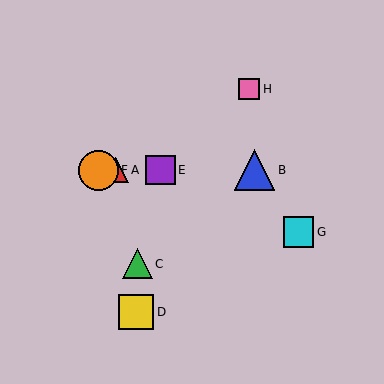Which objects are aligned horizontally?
Objects A, B, E, F are aligned horizontally.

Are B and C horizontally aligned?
No, B is at y≈170 and C is at y≈264.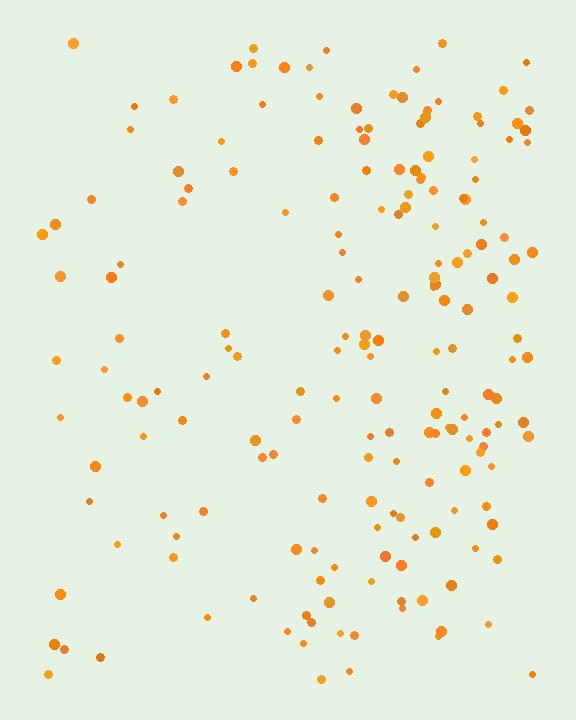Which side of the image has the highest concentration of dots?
The right.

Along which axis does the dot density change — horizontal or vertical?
Horizontal.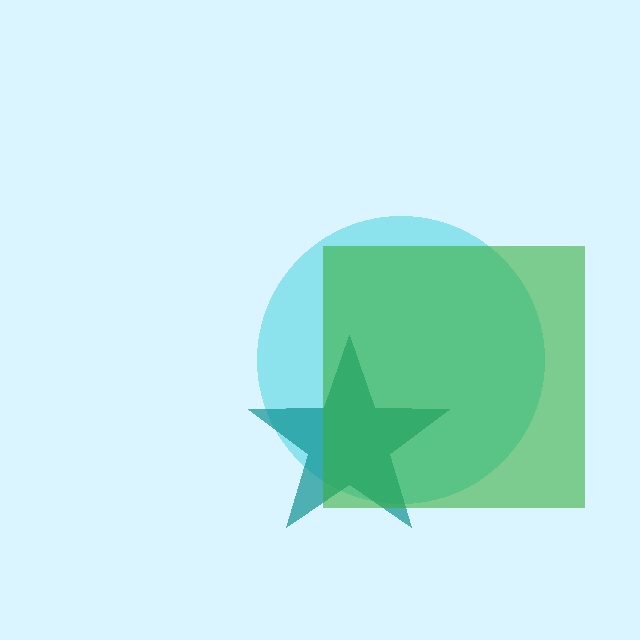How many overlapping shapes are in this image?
There are 3 overlapping shapes in the image.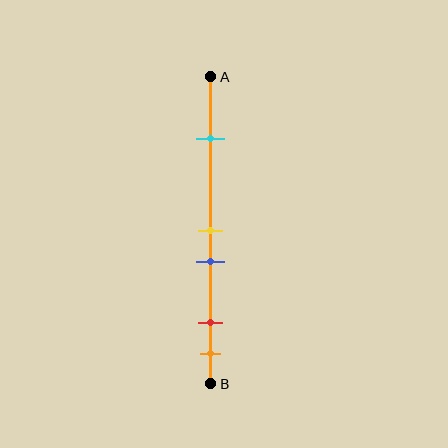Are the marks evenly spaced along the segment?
No, the marks are not evenly spaced.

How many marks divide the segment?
There are 5 marks dividing the segment.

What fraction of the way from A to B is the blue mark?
The blue mark is approximately 60% (0.6) of the way from A to B.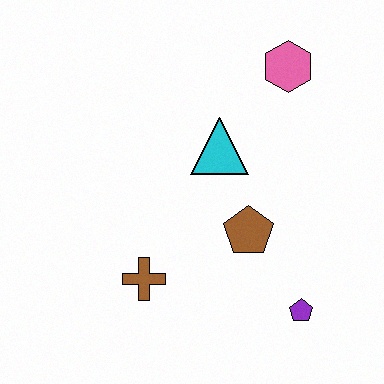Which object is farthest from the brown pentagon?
The pink hexagon is farthest from the brown pentagon.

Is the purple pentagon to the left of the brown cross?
No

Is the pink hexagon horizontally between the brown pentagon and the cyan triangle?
No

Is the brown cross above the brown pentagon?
No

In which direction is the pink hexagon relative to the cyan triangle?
The pink hexagon is above the cyan triangle.